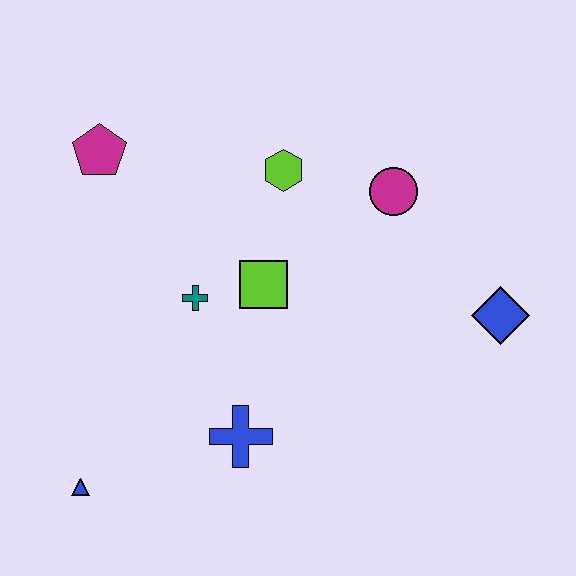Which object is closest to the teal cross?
The lime square is closest to the teal cross.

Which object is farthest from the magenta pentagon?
The blue diamond is farthest from the magenta pentagon.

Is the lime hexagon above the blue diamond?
Yes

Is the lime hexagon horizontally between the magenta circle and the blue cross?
Yes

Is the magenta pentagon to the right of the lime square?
No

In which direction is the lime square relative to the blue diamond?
The lime square is to the left of the blue diamond.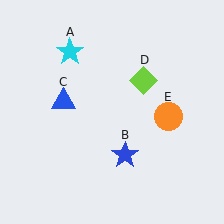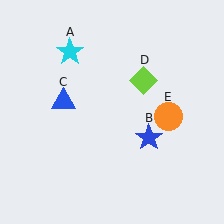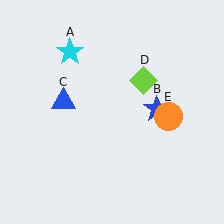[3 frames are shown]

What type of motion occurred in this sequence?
The blue star (object B) rotated counterclockwise around the center of the scene.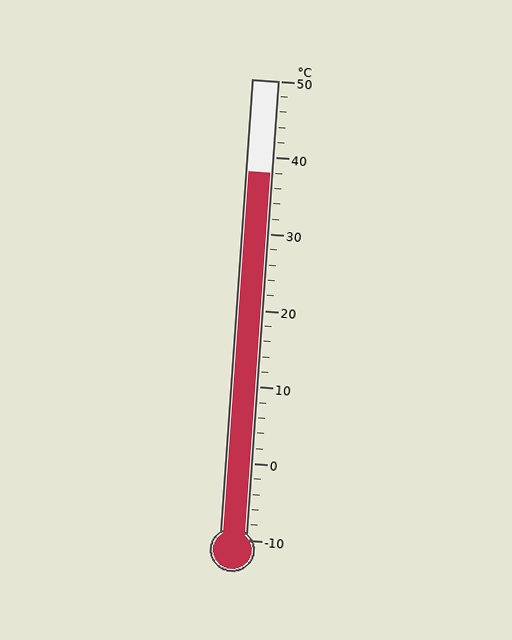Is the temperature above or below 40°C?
The temperature is below 40°C.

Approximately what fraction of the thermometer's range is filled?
The thermometer is filled to approximately 80% of its range.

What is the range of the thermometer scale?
The thermometer scale ranges from -10°C to 50°C.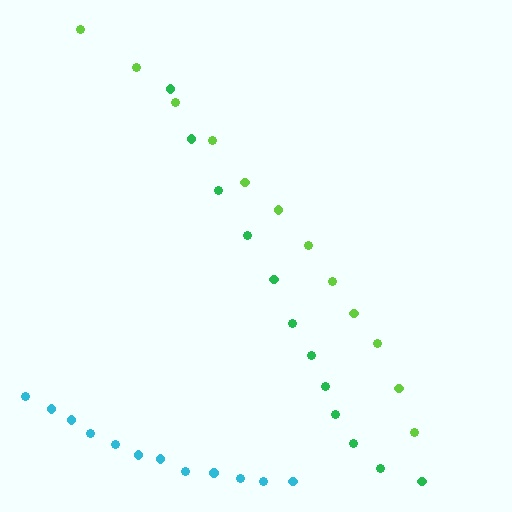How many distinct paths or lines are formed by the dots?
There are 3 distinct paths.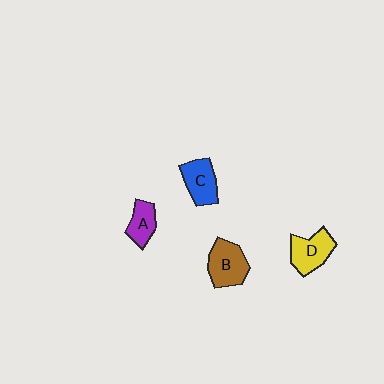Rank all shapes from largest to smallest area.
From largest to smallest: B (brown), D (yellow), C (blue), A (purple).